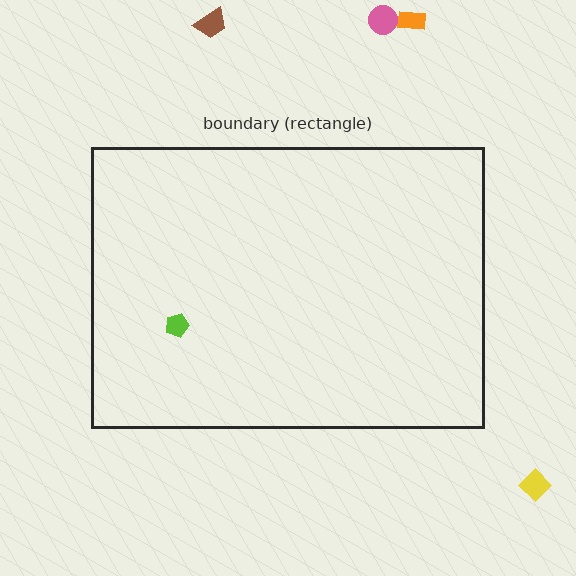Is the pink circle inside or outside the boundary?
Outside.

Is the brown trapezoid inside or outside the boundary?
Outside.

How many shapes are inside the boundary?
1 inside, 4 outside.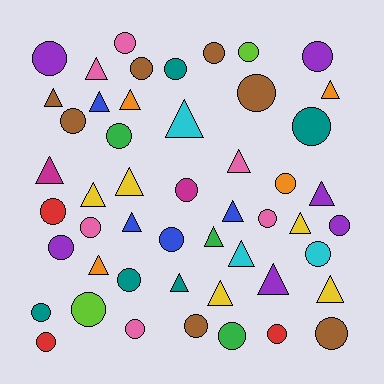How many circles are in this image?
There are 29 circles.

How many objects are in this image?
There are 50 objects.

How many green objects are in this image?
There are 3 green objects.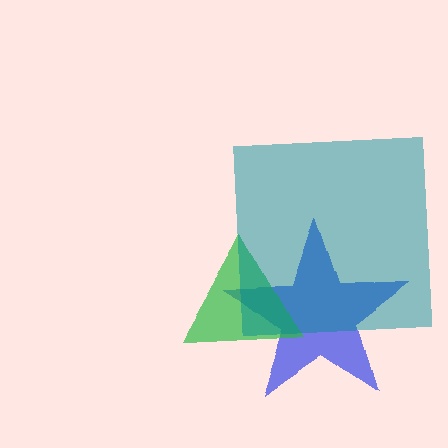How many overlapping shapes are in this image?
There are 3 overlapping shapes in the image.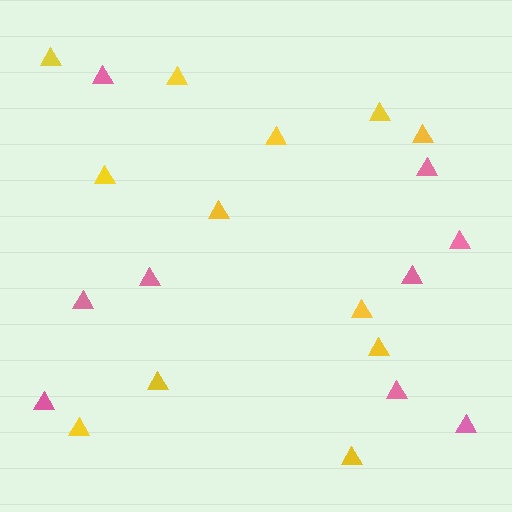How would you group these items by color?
There are 2 groups: one group of yellow triangles (12) and one group of pink triangles (9).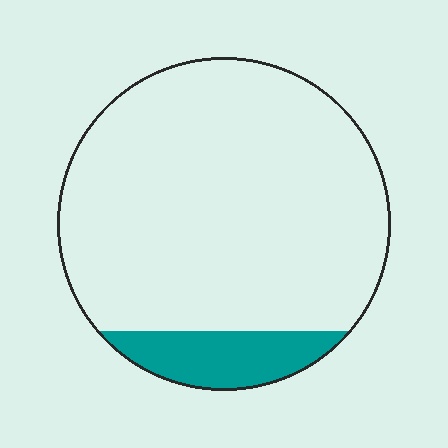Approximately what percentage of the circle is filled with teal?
Approximately 10%.